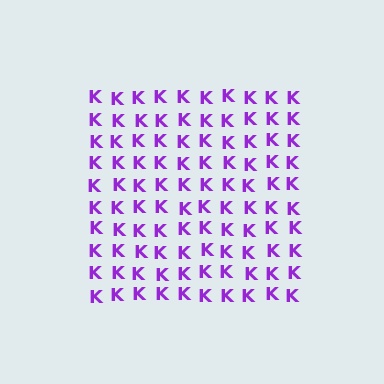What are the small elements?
The small elements are letter K's.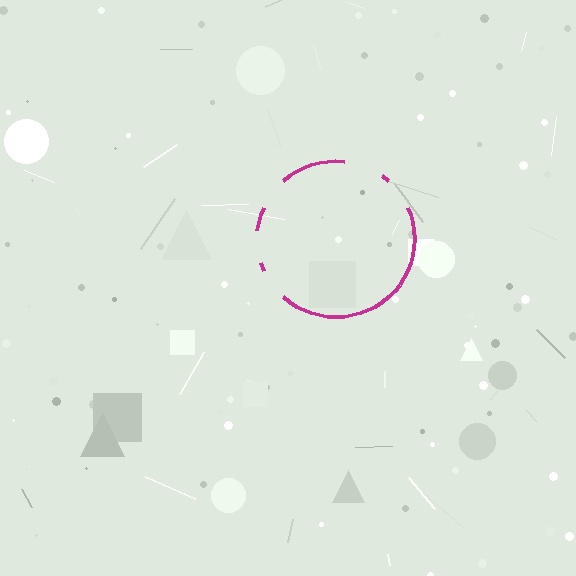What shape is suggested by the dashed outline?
The dashed outline suggests a circle.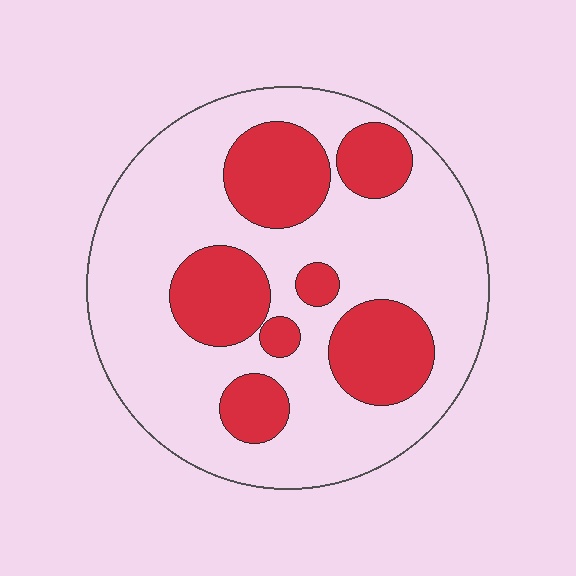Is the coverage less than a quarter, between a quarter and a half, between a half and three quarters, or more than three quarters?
Between a quarter and a half.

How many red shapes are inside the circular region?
7.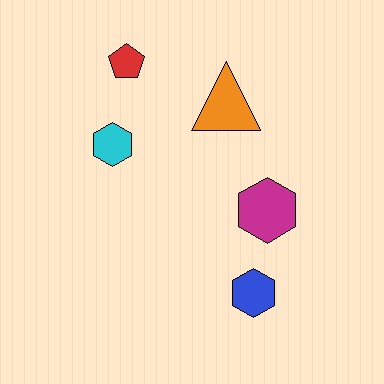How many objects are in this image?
There are 5 objects.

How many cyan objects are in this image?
There is 1 cyan object.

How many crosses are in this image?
There are no crosses.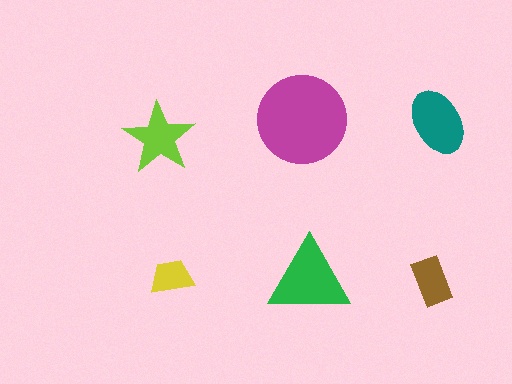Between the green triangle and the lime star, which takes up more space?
The green triangle.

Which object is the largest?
The magenta circle.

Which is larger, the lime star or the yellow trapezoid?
The lime star.